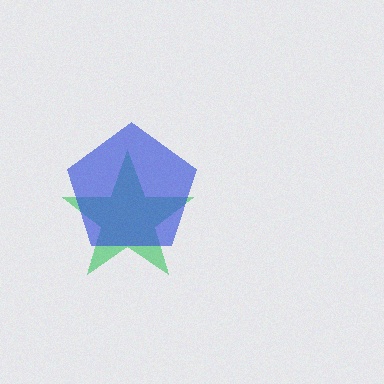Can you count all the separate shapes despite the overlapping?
Yes, there are 2 separate shapes.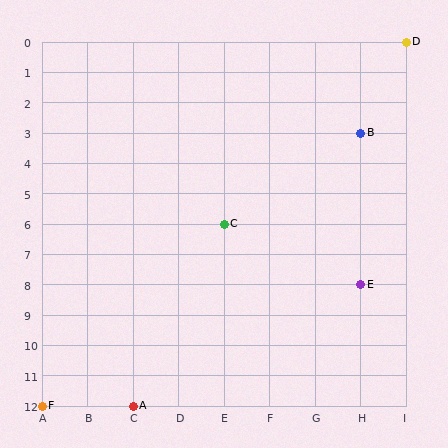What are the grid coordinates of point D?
Point D is at grid coordinates (I, 0).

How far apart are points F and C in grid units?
Points F and C are 4 columns and 6 rows apart (about 7.2 grid units diagonally).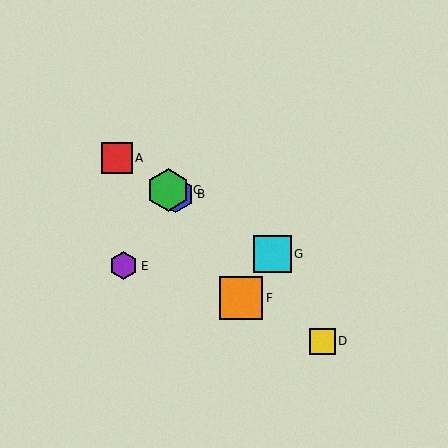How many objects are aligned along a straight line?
4 objects (A, B, C, G) are aligned along a straight line.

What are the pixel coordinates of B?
Object B is at (176, 194).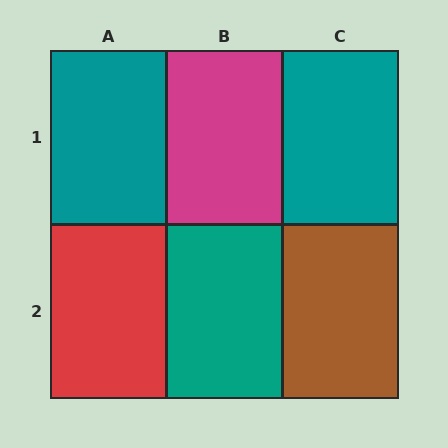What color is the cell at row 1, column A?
Teal.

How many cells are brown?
1 cell is brown.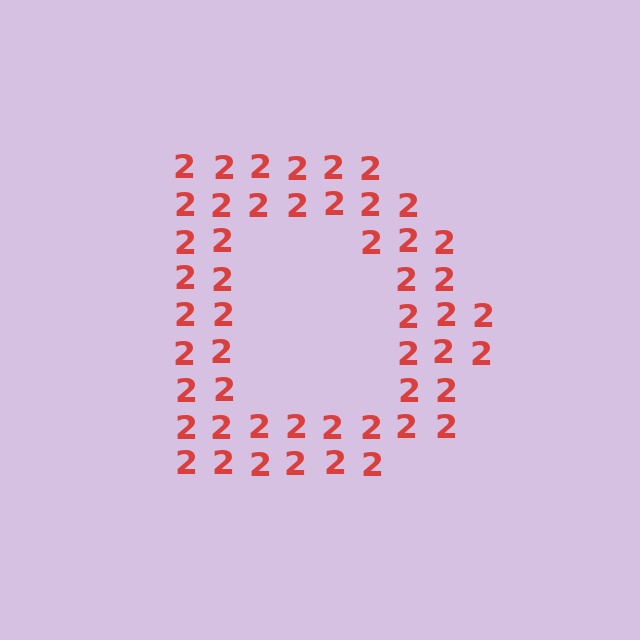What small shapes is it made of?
It is made of small digit 2's.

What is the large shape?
The large shape is the letter D.